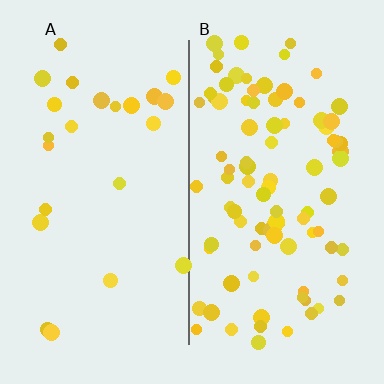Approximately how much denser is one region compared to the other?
Approximately 3.8× — region B over region A.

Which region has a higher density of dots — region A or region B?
B (the right).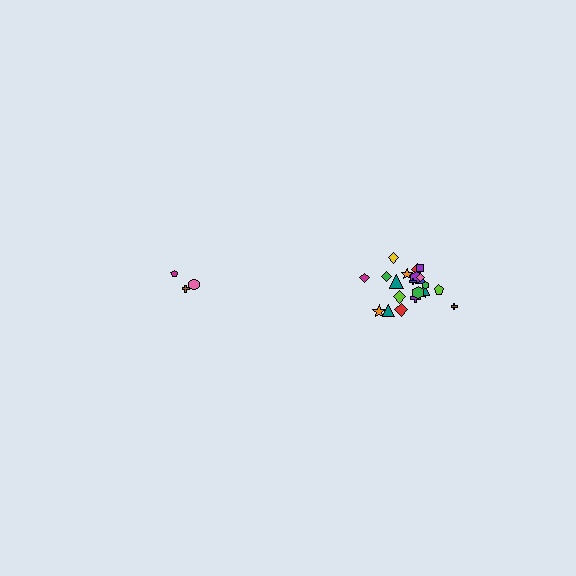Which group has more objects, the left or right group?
The right group.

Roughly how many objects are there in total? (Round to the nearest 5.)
Roughly 25 objects in total.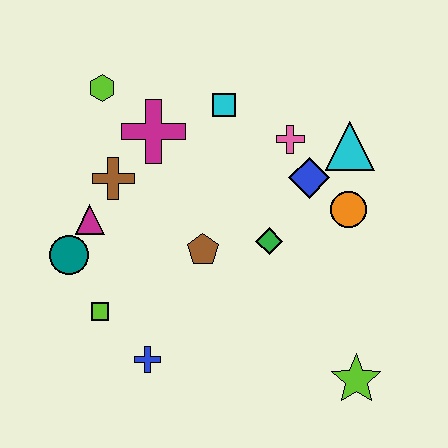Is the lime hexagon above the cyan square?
Yes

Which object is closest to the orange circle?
The blue diamond is closest to the orange circle.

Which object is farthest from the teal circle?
The lime star is farthest from the teal circle.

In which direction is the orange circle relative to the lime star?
The orange circle is above the lime star.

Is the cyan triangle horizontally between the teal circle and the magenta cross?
No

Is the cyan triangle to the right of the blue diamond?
Yes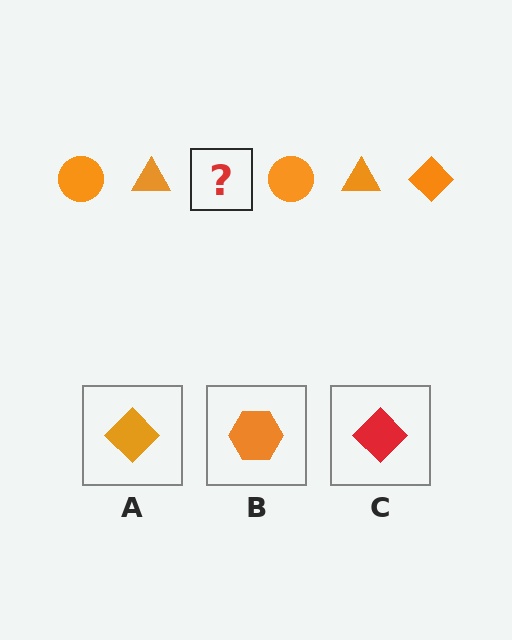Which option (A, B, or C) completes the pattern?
A.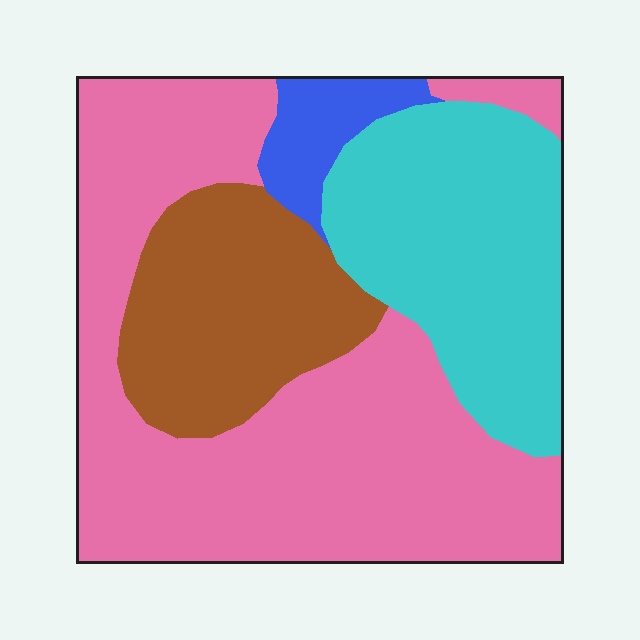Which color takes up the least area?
Blue, at roughly 5%.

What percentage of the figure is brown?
Brown covers about 20% of the figure.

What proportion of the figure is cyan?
Cyan covers about 25% of the figure.